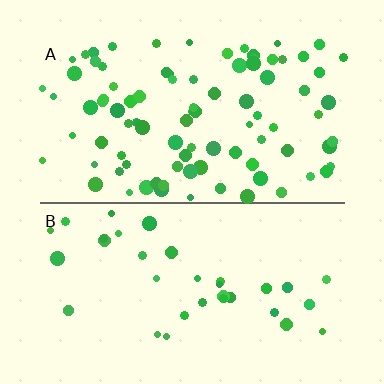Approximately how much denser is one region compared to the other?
Approximately 2.5× — region A over region B.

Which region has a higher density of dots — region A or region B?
A (the top).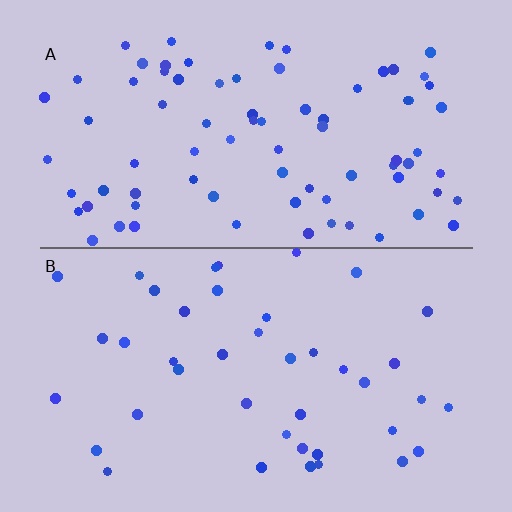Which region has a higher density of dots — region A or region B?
A (the top).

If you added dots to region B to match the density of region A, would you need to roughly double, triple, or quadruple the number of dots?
Approximately double.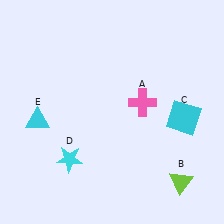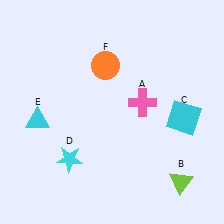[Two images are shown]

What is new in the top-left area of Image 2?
An orange circle (F) was added in the top-left area of Image 2.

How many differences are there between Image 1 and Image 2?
There is 1 difference between the two images.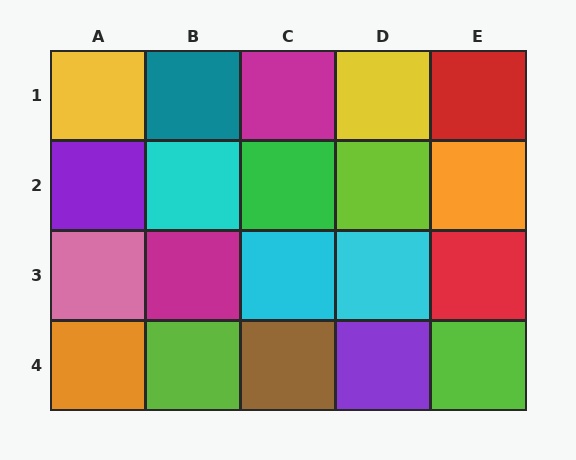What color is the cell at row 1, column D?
Yellow.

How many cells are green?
1 cell is green.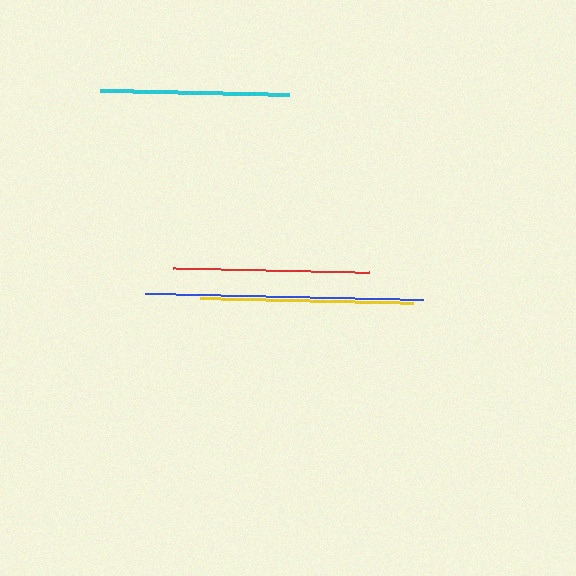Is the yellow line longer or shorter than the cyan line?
The yellow line is longer than the cyan line.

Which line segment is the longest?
The blue line is the longest at approximately 278 pixels.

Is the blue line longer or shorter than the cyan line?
The blue line is longer than the cyan line.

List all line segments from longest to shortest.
From longest to shortest: blue, yellow, red, cyan.